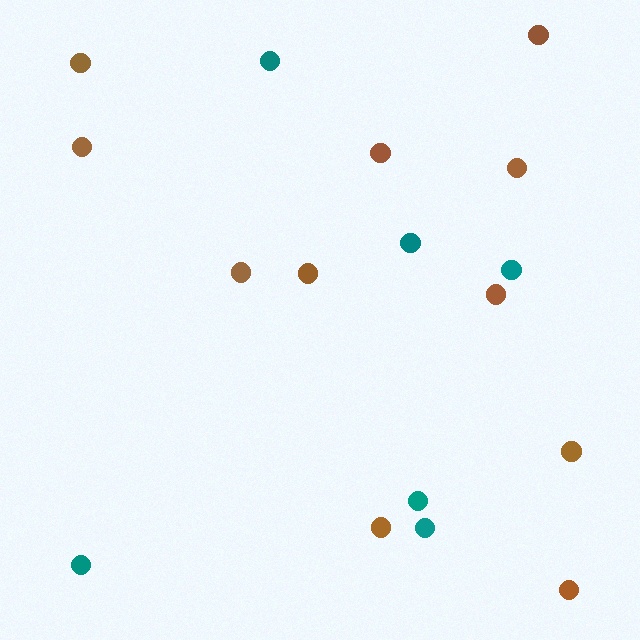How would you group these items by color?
There are 2 groups: one group of teal circles (6) and one group of brown circles (11).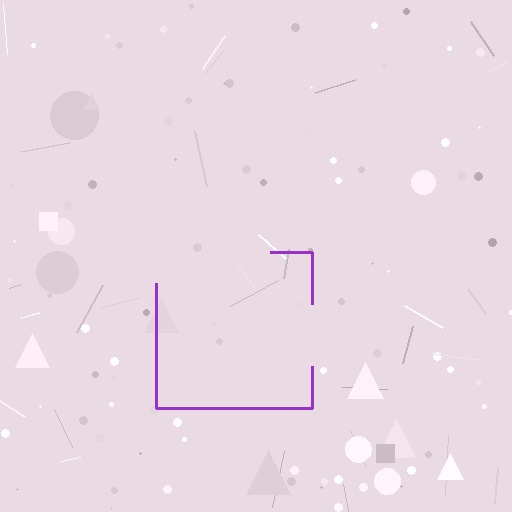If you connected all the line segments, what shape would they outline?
They would outline a square.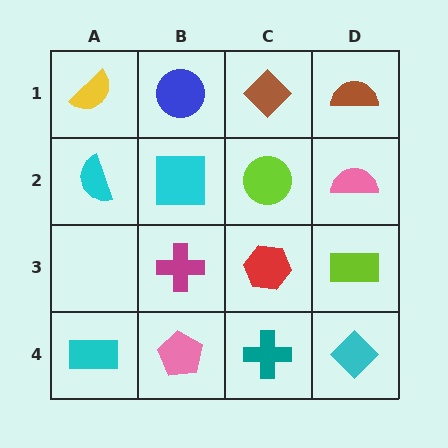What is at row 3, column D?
A lime rectangle.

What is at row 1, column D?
A brown semicircle.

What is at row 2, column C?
A lime circle.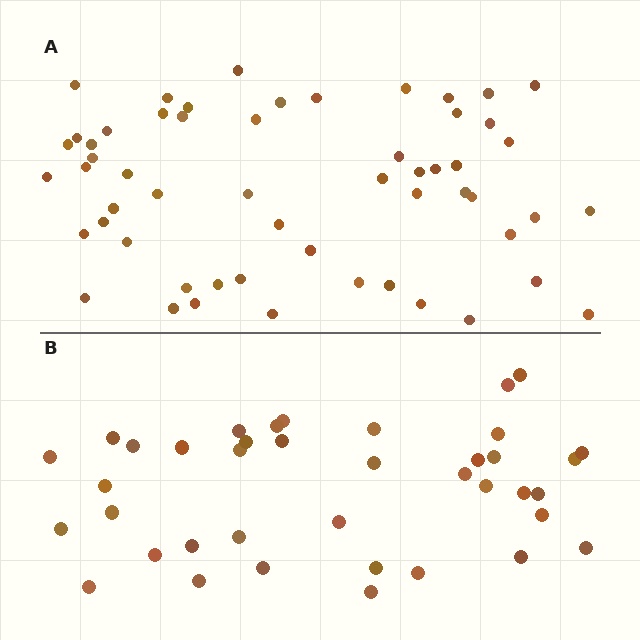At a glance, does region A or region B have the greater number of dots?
Region A (the top region) has more dots.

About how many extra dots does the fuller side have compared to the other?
Region A has approximately 15 more dots than region B.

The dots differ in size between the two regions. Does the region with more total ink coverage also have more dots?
No. Region B has more total ink coverage because its dots are larger, but region A actually contains more individual dots. Total area can be misleading — the number of items is what matters here.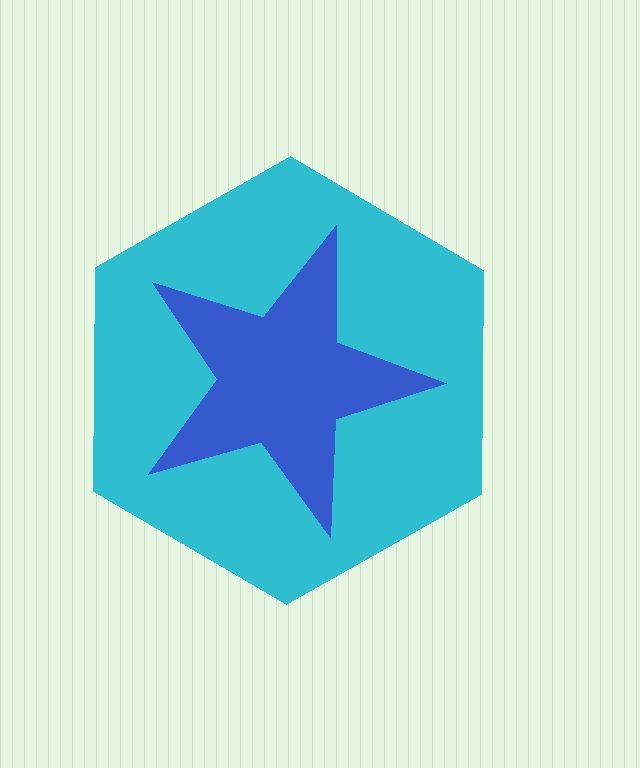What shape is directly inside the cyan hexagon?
The blue star.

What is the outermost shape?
The cyan hexagon.